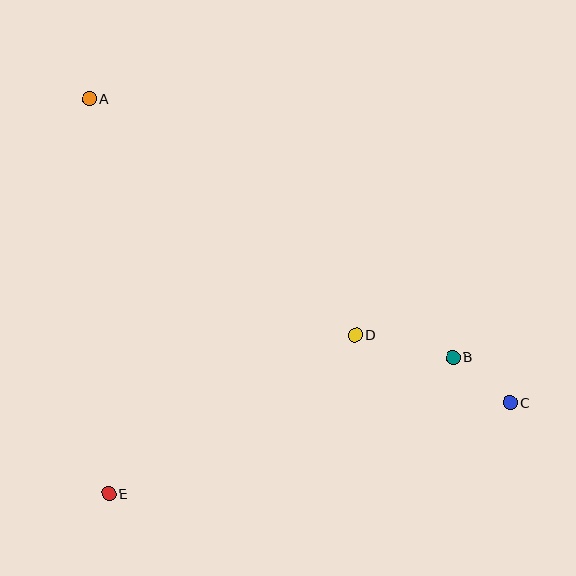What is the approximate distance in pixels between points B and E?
The distance between B and E is approximately 370 pixels.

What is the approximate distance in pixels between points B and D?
The distance between B and D is approximately 100 pixels.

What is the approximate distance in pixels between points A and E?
The distance between A and E is approximately 395 pixels.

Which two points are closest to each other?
Points B and C are closest to each other.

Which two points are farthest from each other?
Points A and C are farthest from each other.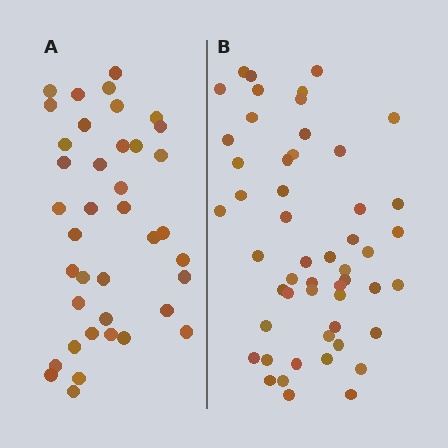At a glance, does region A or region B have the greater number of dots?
Region B (the right region) has more dots.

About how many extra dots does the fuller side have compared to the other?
Region B has approximately 15 more dots than region A.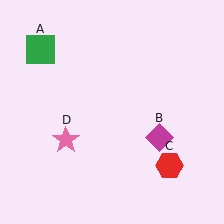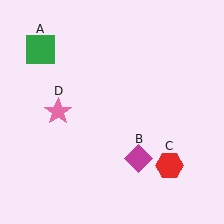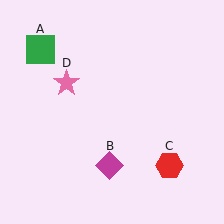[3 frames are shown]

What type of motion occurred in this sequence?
The magenta diamond (object B), pink star (object D) rotated clockwise around the center of the scene.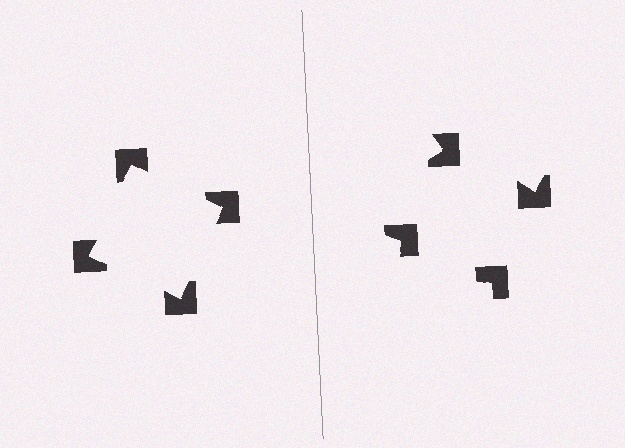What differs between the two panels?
The notched squares are positioned identically on both sides; only the wedge orientations differ. On the left they align to a square; on the right they are misaligned.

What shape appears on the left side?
An illusory square.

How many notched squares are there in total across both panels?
8 — 4 on each side.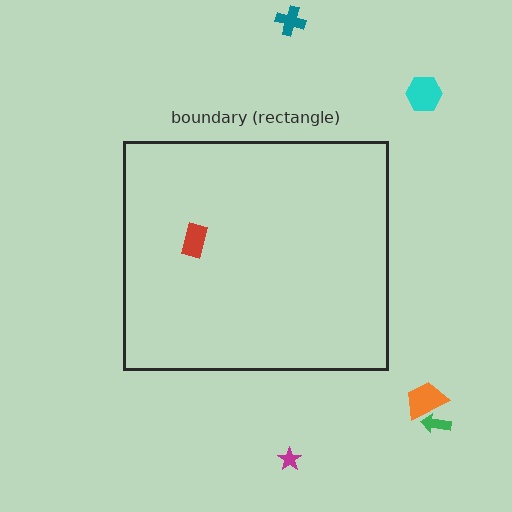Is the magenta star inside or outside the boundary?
Outside.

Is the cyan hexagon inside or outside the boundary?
Outside.